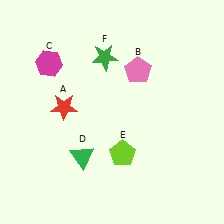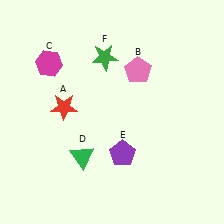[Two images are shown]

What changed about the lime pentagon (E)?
In Image 1, E is lime. In Image 2, it changed to purple.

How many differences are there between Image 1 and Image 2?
There is 1 difference between the two images.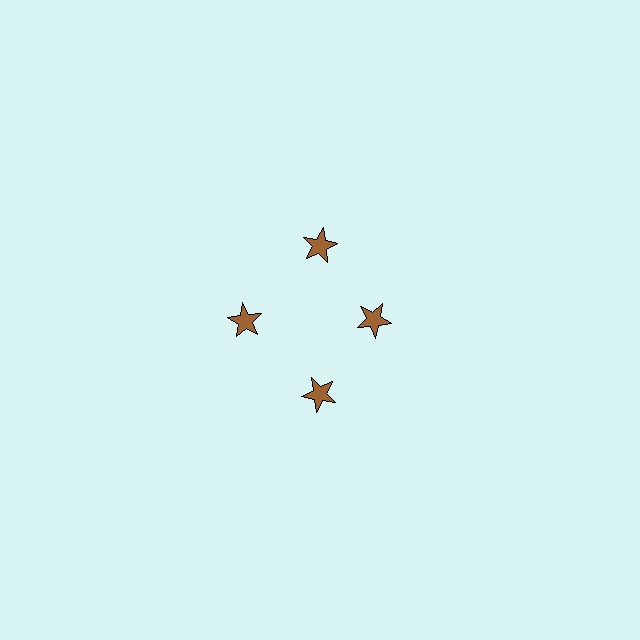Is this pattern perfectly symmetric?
No. The 4 brown stars are arranged in a ring, but one element near the 3 o'clock position is pulled inward toward the center, breaking the 4-fold rotational symmetry.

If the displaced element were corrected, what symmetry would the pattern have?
It would have 4-fold rotational symmetry — the pattern would map onto itself every 90 degrees.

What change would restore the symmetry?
The symmetry would be restored by moving it outward, back onto the ring so that all 4 stars sit at equal angles and equal distance from the center.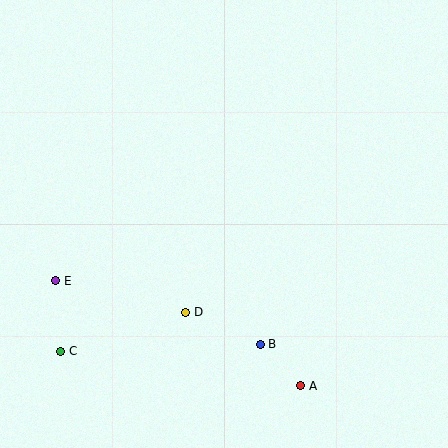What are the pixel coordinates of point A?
Point A is at (301, 386).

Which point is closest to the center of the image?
Point D at (186, 312) is closest to the center.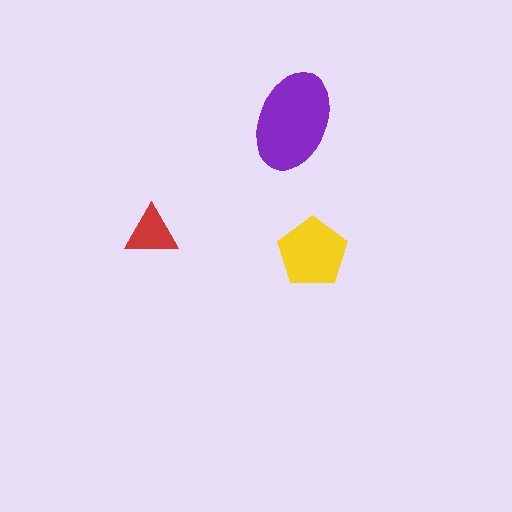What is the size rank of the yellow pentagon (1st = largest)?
2nd.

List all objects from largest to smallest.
The purple ellipse, the yellow pentagon, the red triangle.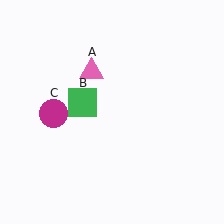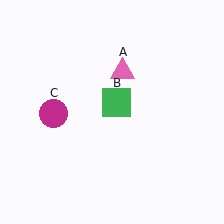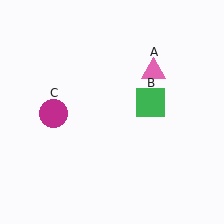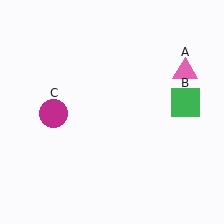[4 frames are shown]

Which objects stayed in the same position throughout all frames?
Magenta circle (object C) remained stationary.